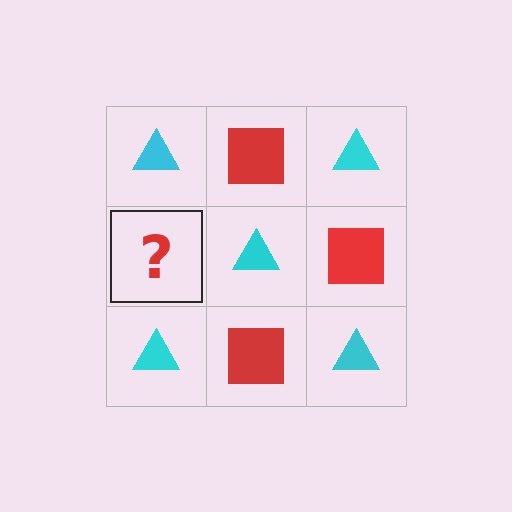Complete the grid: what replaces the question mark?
The question mark should be replaced with a red square.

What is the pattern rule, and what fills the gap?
The rule is that it alternates cyan triangle and red square in a checkerboard pattern. The gap should be filled with a red square.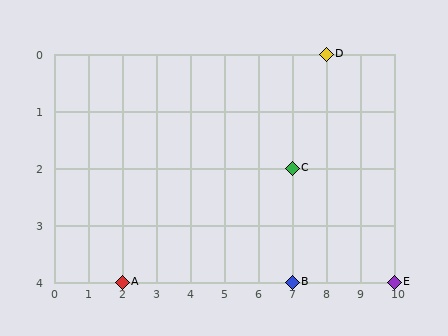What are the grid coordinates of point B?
Point B is at grid coordinates (7, 4).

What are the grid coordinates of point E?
Point E is at grid coordinates (10, 4).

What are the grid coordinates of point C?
Point C is at grid coordinates (7, 2).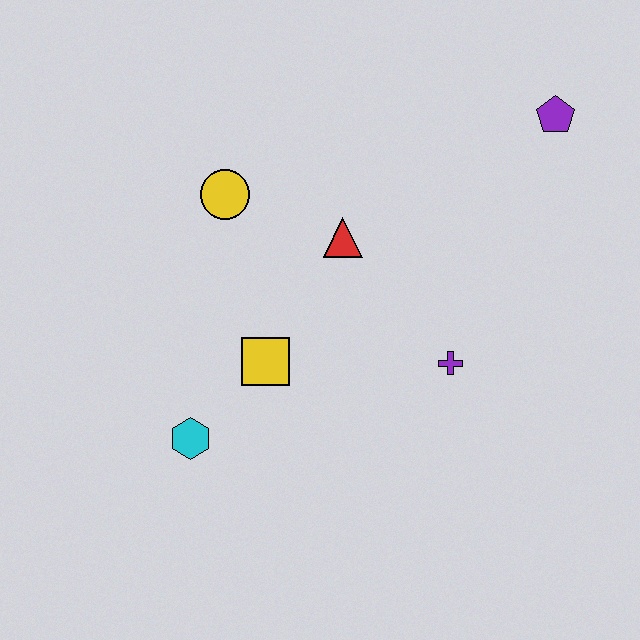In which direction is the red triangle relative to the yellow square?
The red triangle is above the yellow square.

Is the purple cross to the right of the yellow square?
Yes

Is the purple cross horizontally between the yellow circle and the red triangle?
No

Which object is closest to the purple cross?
The red triangle is closest to the purple cross.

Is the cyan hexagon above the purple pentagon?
No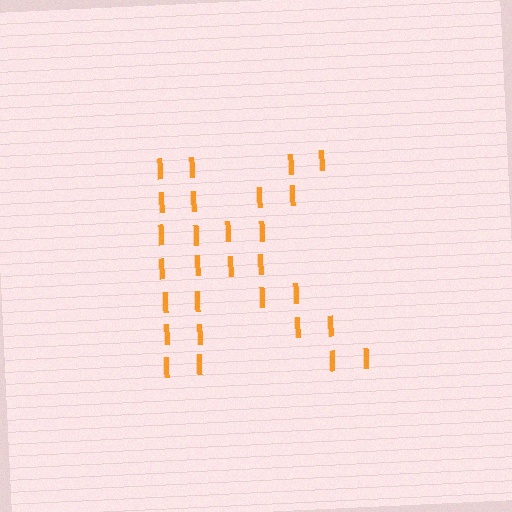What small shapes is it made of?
It is made of small letter I's.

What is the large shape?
The large shape is the letter K.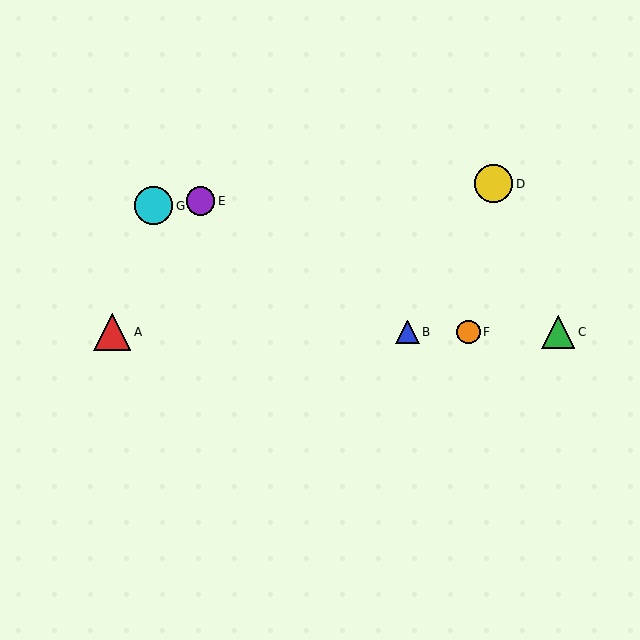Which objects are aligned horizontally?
Objects A, B, C, F are aligned horizontally.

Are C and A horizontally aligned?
Yes, both are at y≈332.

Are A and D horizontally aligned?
No, A is at y≈332 and D is at y≈184.